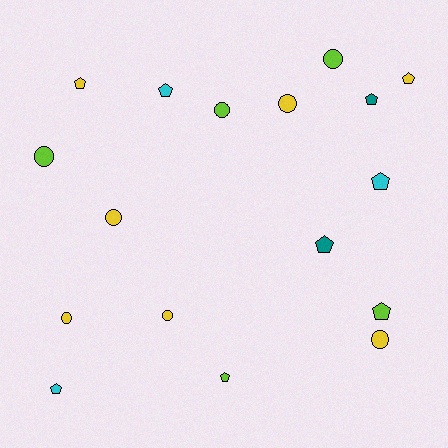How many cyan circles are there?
There are no cyan circles.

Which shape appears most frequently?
Pentagon, with 9 objects.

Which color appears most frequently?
Yellow, with 7 objects.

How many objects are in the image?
There are 17 objects.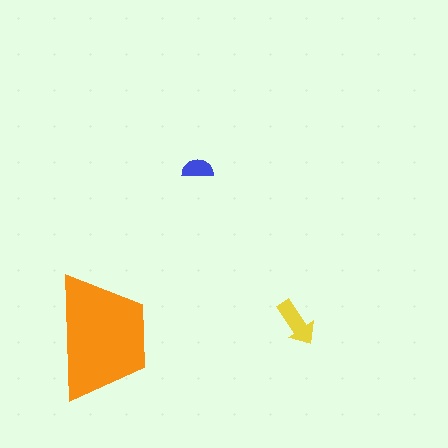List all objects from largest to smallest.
The orange trapezoid, the yellow arrow, the blue semicircle.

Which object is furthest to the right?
The yellow arrow is rightmost.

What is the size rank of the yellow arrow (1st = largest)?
2nd.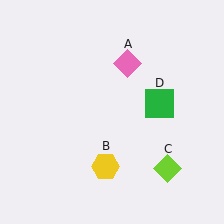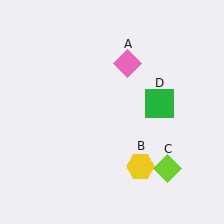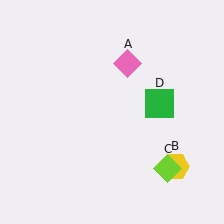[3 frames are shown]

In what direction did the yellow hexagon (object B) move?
The yellow hexagon (object B) moved right.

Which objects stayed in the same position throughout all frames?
Pink diamond (object A) and lime diamond (object C) and green square (object D) remained stationary.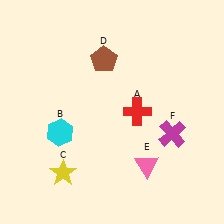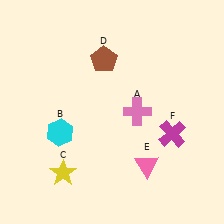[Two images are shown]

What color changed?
The cross (A) changed from red in Image 1 to pink in Image 2.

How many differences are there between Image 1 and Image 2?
There is 1 difference between the two images.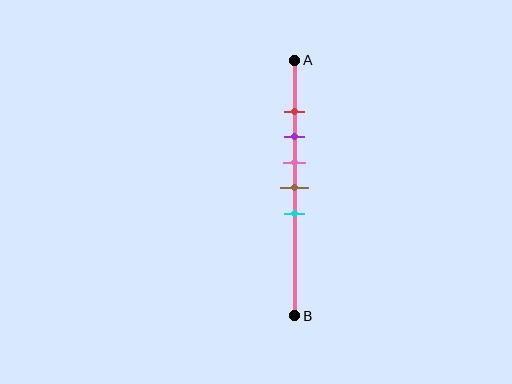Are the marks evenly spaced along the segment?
Yes, the marks are approximately evenly spaced.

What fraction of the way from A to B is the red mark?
The red mark is approximately 20% (0.2) of the way from A to B.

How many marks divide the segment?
There are 5 marks dividing the segment.